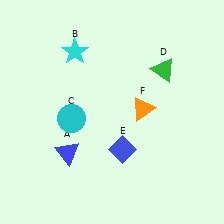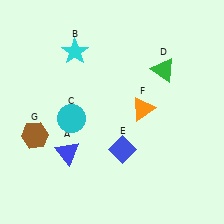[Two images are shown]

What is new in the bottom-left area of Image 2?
A brown hexagon (G) was added in the bottom-left area of Image 2.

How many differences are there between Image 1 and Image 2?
There is 1 difference between the two images.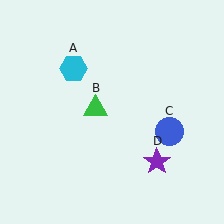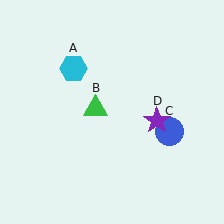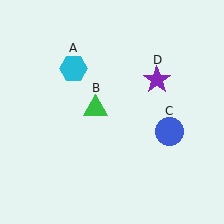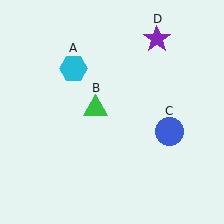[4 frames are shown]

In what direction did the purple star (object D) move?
The purple star (object D) moved up.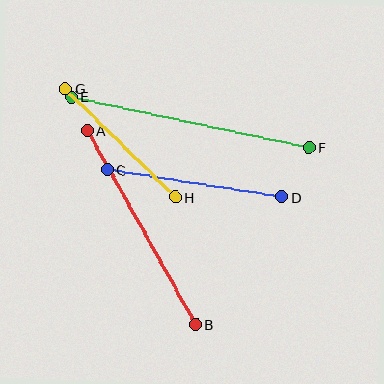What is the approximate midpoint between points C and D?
The midpoint is at approximately (194, 183) pixels.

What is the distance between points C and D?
The distance is approximately 177 pixels.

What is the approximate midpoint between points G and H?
The midpoint is at approximately (120, 143) pixels.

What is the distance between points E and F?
The distance is approximately 242 pixels.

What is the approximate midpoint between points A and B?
The midpoint is at approximately (142, 228) pixels.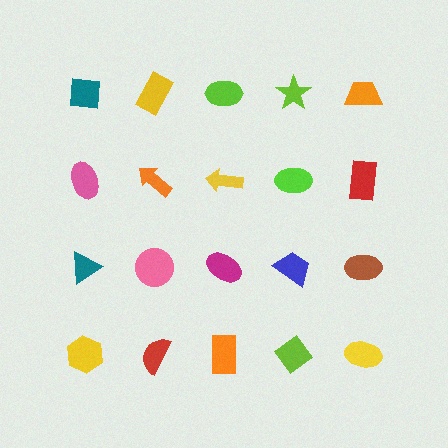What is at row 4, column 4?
A lime diamond.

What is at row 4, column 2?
A red semicircle.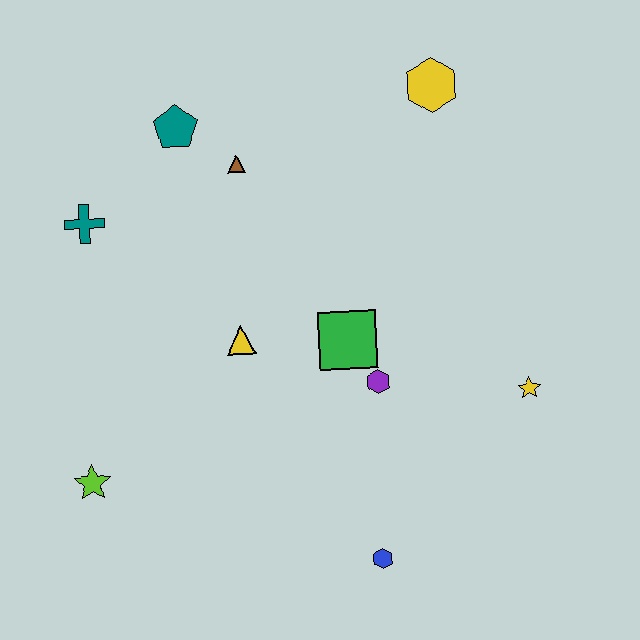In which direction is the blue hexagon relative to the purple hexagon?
The blue hexagon is below the purple hexagon.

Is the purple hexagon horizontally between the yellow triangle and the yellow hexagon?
Yes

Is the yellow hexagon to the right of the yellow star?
No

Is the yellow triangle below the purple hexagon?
No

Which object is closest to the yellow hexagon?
The brown triangle is closest to the yellow hexagon.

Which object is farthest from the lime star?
The yellow hexagon is farthest from the lime star.